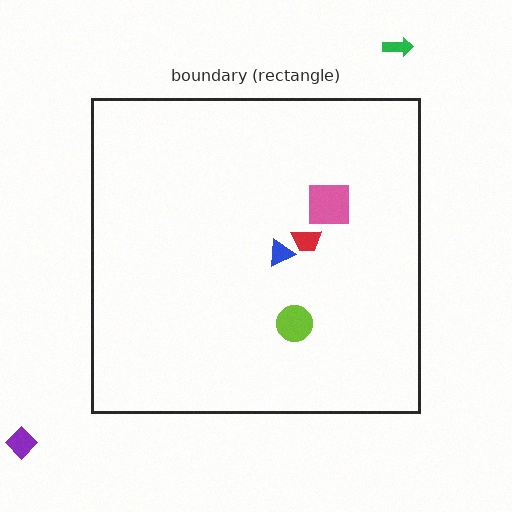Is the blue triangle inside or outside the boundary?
Inside.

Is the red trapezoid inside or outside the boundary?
Inside.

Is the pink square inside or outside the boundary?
Inside.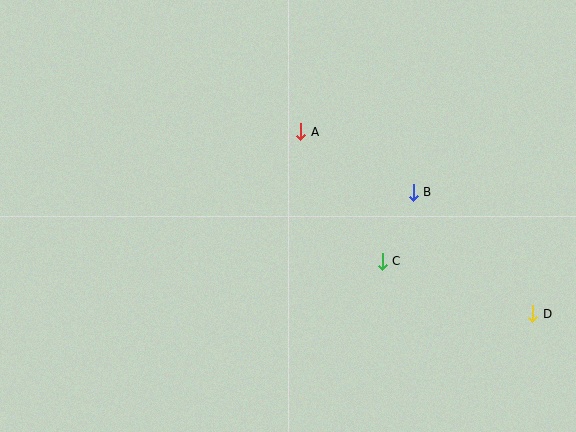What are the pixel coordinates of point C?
Point C is at (382, 261).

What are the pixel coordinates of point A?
Point A is at (301, 132).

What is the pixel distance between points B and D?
The distance between B and D is 170 pixels.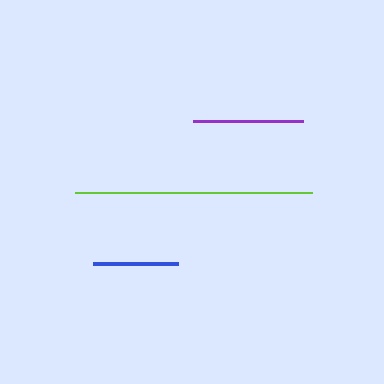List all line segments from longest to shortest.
From longest to shortest: lime, purple, blue.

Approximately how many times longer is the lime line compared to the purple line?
The lime line is approximately 2.2 times the length of the purple line.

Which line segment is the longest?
The lime line is the longest at approximately 238 pixels.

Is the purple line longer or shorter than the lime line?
The lime line is longer than the purple line.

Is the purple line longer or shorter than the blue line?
The purple line is longer than the blue line.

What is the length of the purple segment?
The purple segment is approximately 110 pixels long.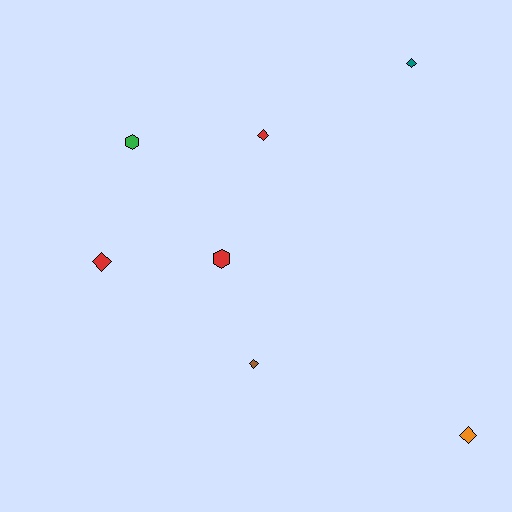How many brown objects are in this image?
There is 1 brown object.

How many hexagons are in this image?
There are 2 hexagons.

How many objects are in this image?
There are 7 objects.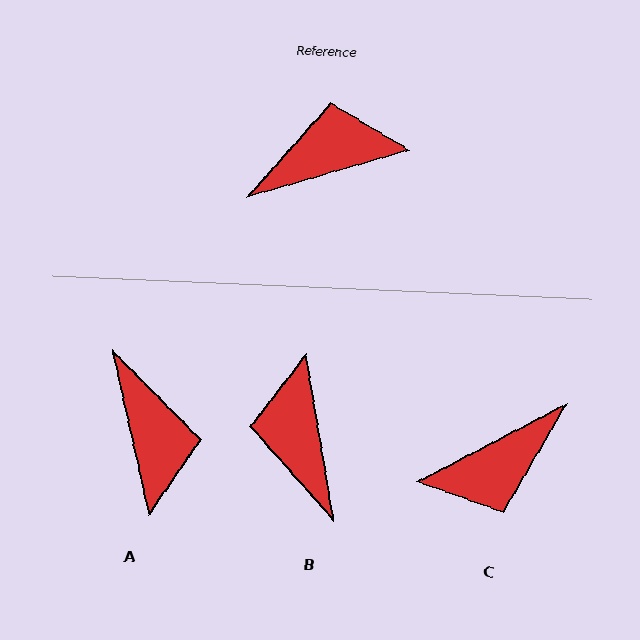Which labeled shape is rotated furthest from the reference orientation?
C, about 168 degrees away.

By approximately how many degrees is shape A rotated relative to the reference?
Approximately 94 degrees clockwise.